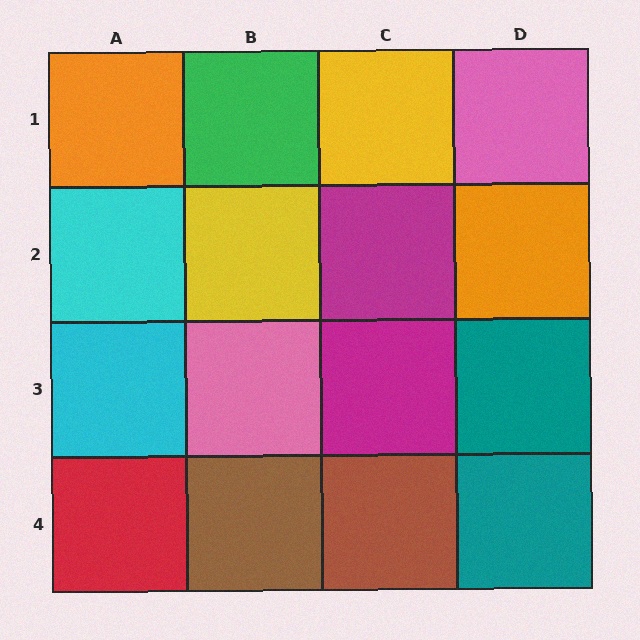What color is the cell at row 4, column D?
Teal.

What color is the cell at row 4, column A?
Red.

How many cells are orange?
2 cells are orange.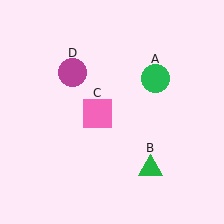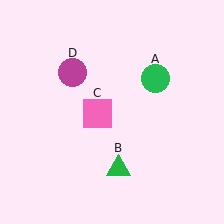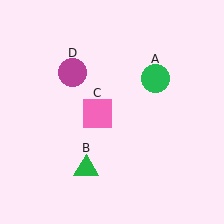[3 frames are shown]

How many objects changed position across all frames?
1 object changed position: green triangle (object B).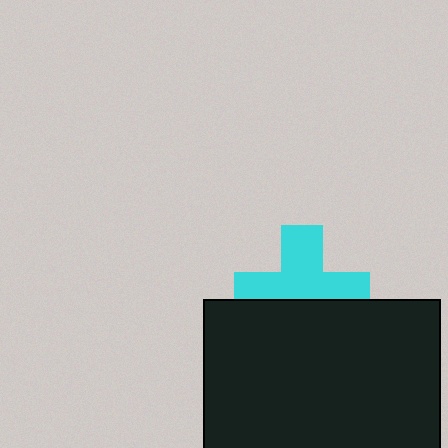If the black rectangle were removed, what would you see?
You would see the complete cyan cross.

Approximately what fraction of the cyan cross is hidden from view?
Roughly 41% of the cyan cross is hidden behind the black rectangle.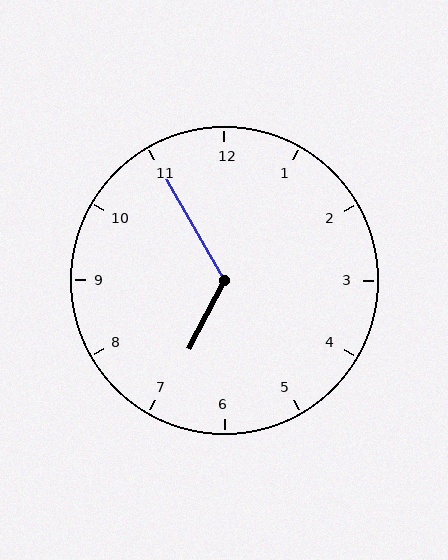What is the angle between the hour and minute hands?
Approximately 122 degrees.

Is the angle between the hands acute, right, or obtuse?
It is obtuse.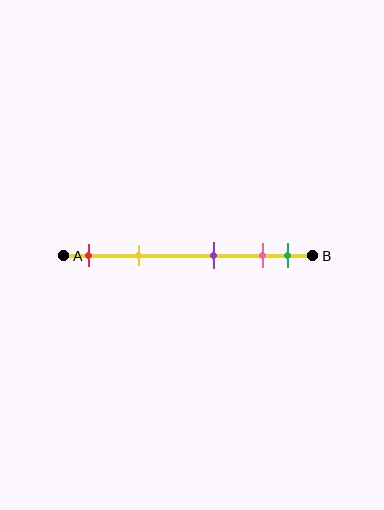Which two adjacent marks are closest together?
The pink and green marks are the closest adjacent pair.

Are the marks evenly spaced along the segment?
No, the marks are not evenly spaced.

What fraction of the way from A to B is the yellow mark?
The yellow mark is approximately 30% (0.3) of the way from A to B.